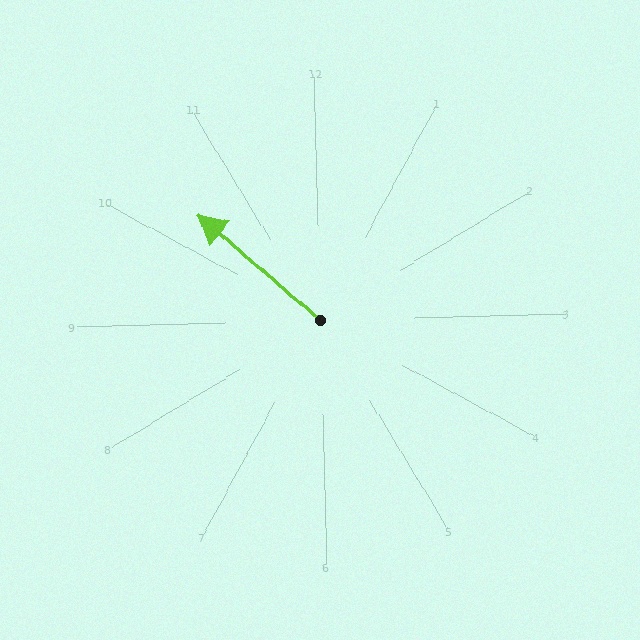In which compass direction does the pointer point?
Northwest.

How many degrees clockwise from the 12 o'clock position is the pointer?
Approximately 312 degrees.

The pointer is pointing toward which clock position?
Roughly 10 o'clock.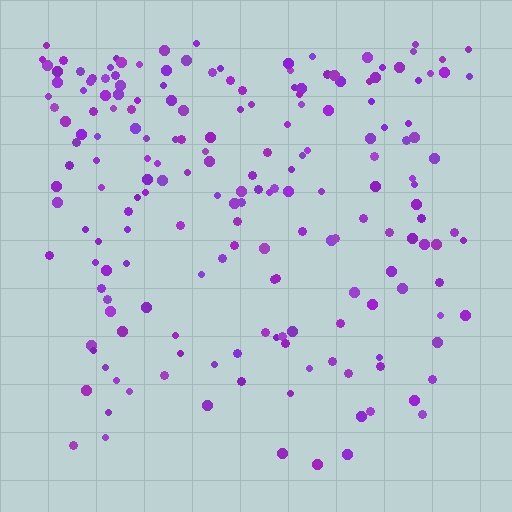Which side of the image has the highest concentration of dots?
The top.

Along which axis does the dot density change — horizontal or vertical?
Vertical.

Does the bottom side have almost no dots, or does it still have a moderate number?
Still a moderate number, just noticeably fewer than the top.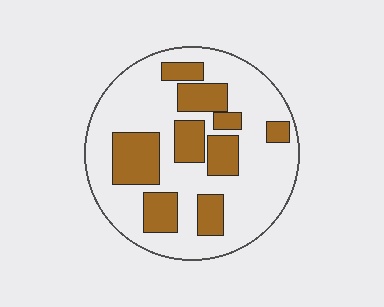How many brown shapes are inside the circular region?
9.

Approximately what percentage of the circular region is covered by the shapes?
Approximately 30%.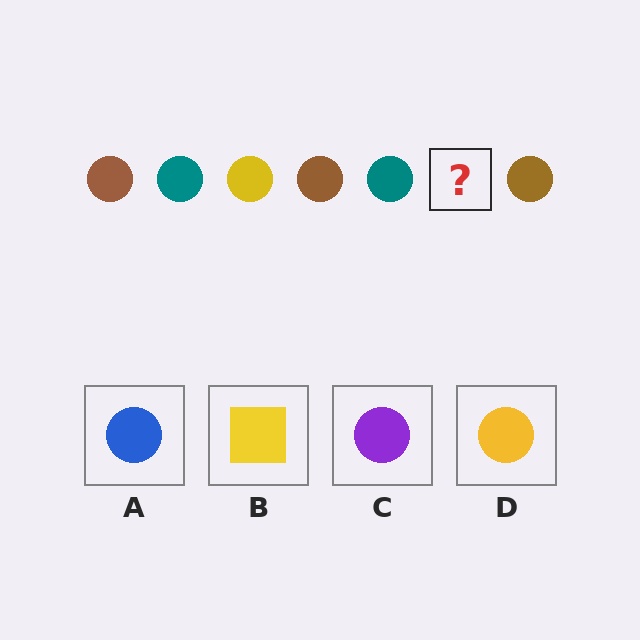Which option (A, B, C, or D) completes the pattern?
D.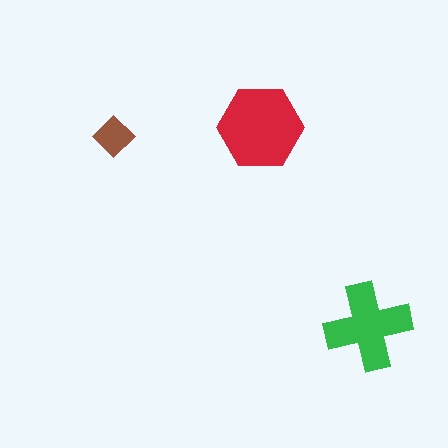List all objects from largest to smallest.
The red hexagon, the green cross, the brown diamond.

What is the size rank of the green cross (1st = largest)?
2nd.